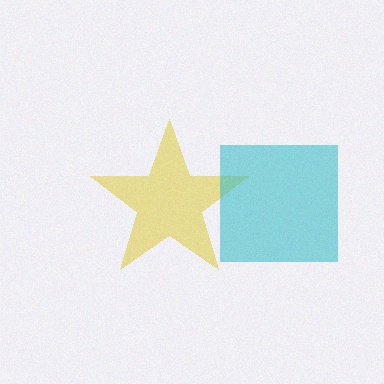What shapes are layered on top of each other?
The layered shapes are: a yellow star, a cyan square.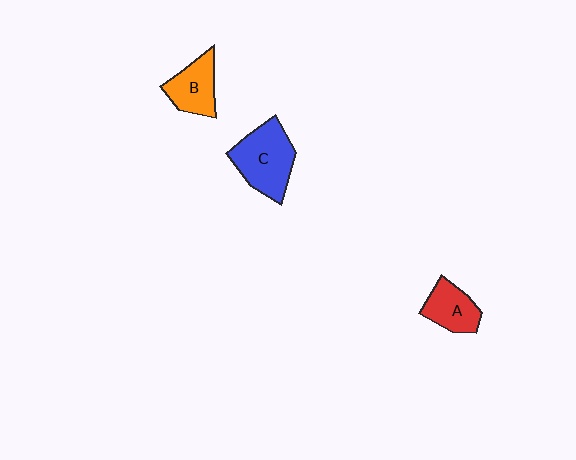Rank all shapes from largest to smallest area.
From largest to smallest: C (blue), B (orange), A (red).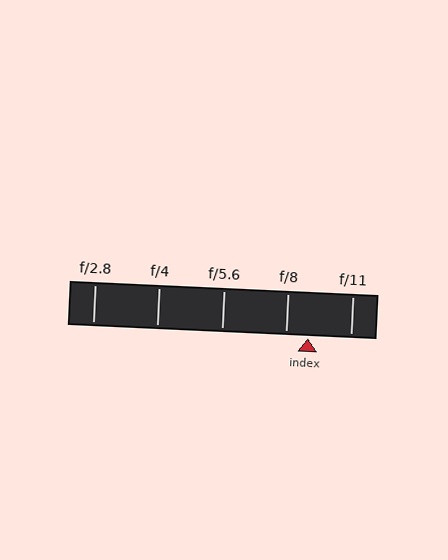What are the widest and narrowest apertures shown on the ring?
The widest aperture shown is f/2.8 and the narrowest is f/11.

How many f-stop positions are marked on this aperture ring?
There are 5 f-stop positions marked.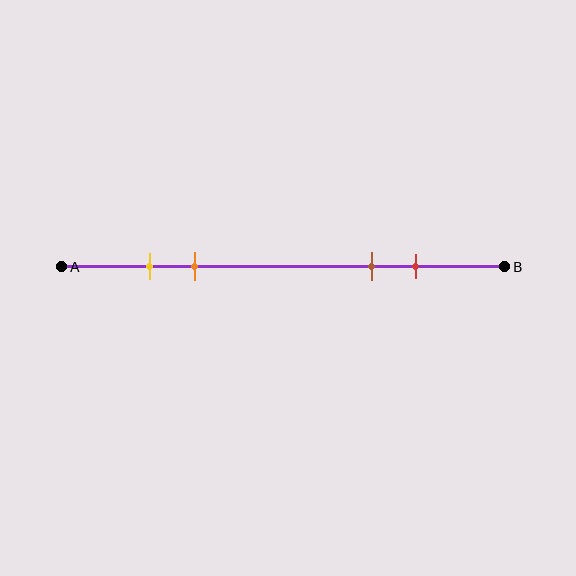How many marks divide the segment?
There are 4 marks dividing the segment.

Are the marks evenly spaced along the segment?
No, the marks are not evenly spaced.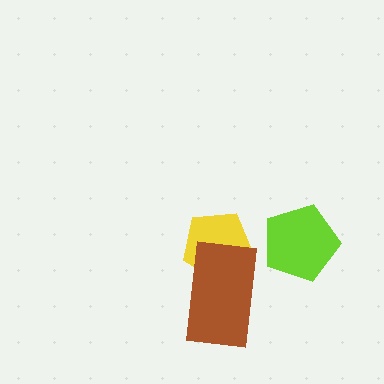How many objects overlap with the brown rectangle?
1 object overlaps with the brown rectangle.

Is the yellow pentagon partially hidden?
Yes, it is partially covered by another shape.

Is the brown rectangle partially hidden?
No, no other shape covers it.